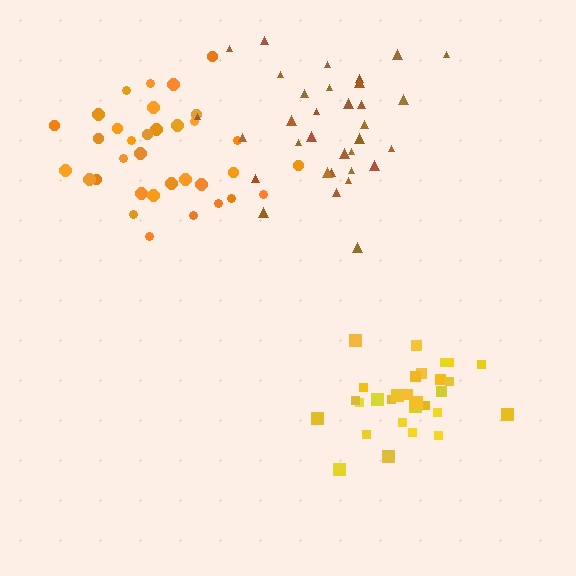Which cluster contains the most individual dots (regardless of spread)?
Orange (34).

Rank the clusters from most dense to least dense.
yellow, brown, orange.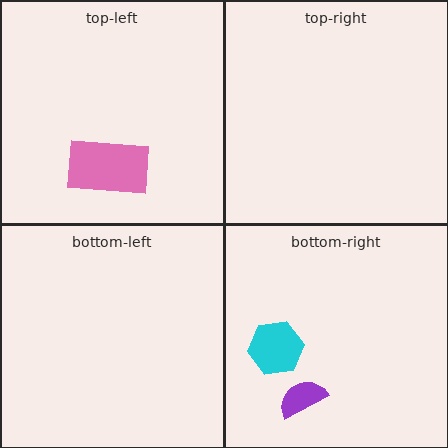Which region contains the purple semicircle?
The bottom-right region.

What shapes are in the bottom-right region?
The cyan hexagon, the purple semicircle.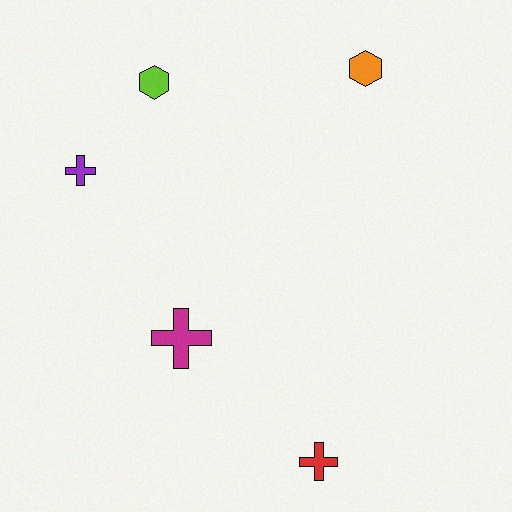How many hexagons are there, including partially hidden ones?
There are 2 hexagons.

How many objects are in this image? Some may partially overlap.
There are 5 objects.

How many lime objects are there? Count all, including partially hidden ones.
There is 1 lime object.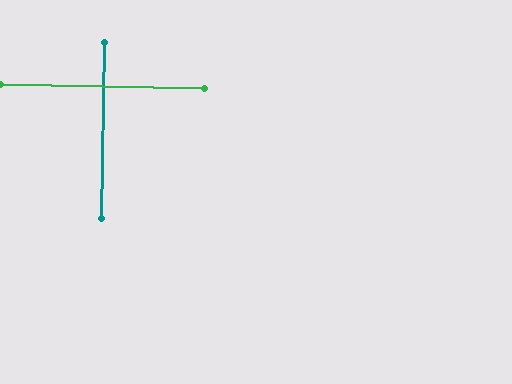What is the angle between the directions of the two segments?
Approximately 90 degrees.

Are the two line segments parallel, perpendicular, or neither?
Perpendicular — they meet at approximately 90°.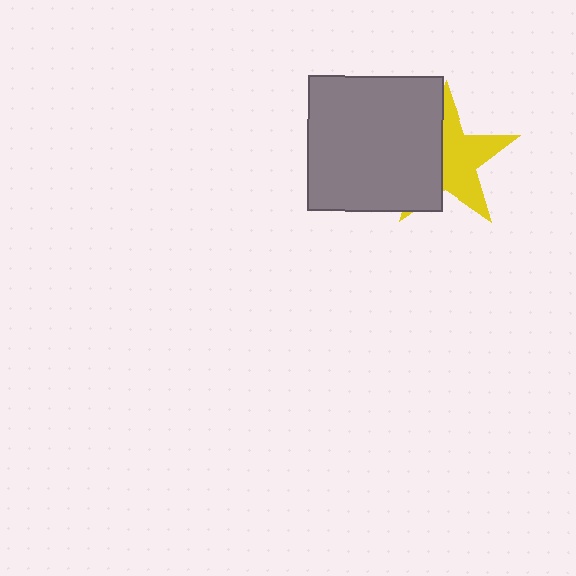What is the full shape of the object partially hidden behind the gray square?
The partially hidden object is a yellow star.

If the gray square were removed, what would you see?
You would see the complete yellow star.